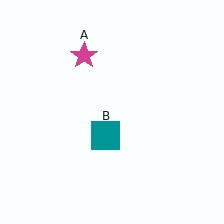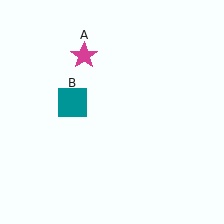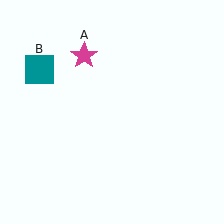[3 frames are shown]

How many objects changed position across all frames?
1 object changed position: teal square (object B).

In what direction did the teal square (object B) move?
The teal square (object B) moved up and to the left.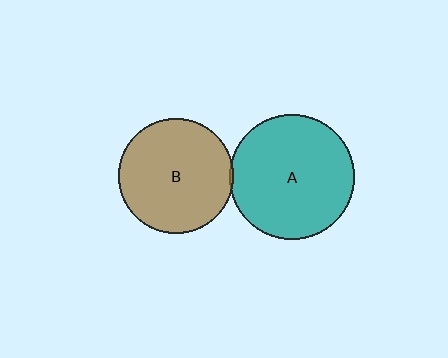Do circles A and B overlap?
Yes.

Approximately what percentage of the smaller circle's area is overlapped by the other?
Approximately 5%.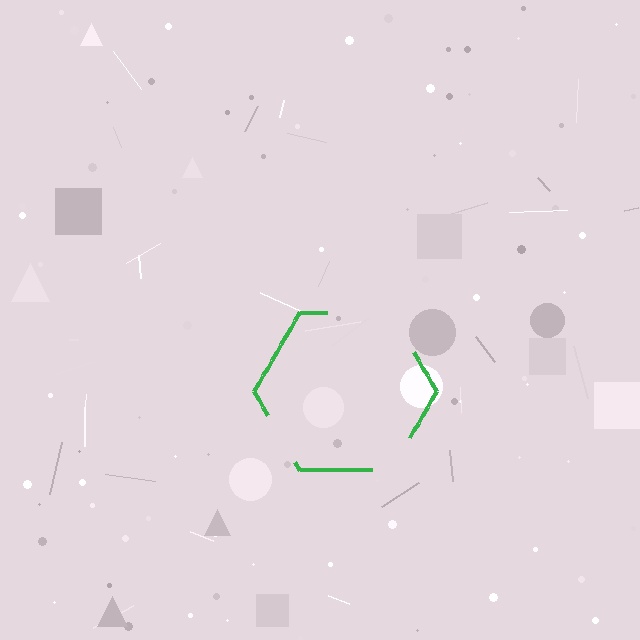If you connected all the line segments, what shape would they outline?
They would outline a hexagon.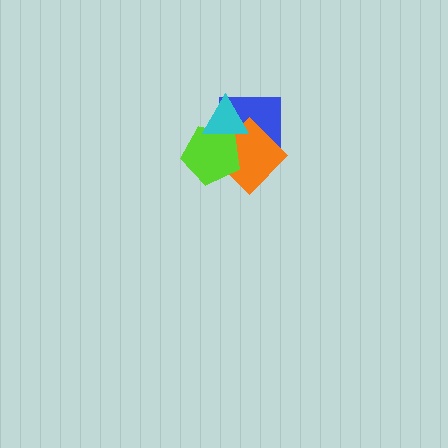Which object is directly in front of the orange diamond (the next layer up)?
The lime pentagon is directly in front of the orange diamond.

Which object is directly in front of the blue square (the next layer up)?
The orange diamond is directly in front of the blue square.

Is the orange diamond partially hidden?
Yes, it is partially covered by another shape.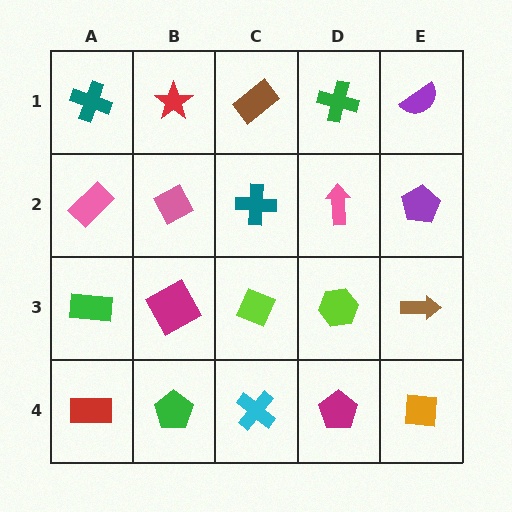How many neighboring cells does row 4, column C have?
3.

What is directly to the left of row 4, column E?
A magenta pentagon.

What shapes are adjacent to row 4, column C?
A lime diamond (row 3, column C), a green pentagon (row 4, column B), a magenta pentagon (row 4, column D).